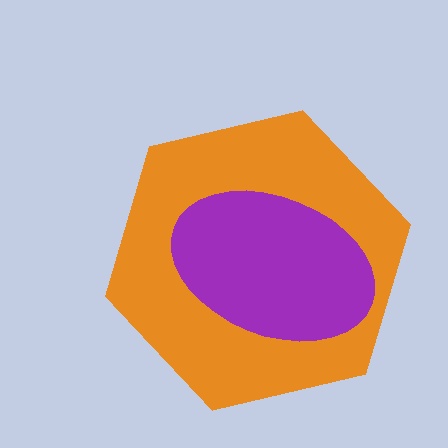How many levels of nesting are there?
2.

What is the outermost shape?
The orange hexagon.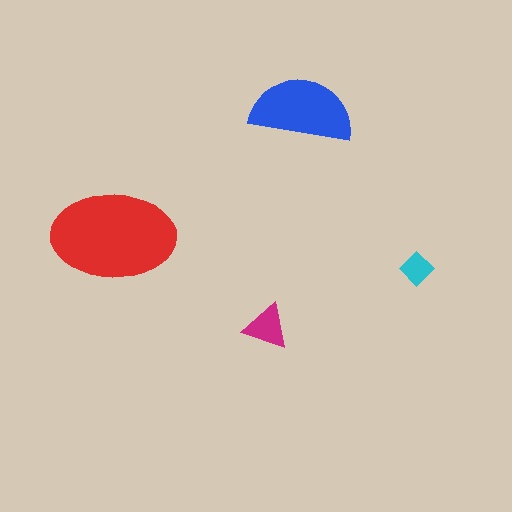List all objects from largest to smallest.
The red ellipse, the blue semicircle, the magenta triangle, the cyan diamond.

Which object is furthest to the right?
The cyan diamond is rightmost.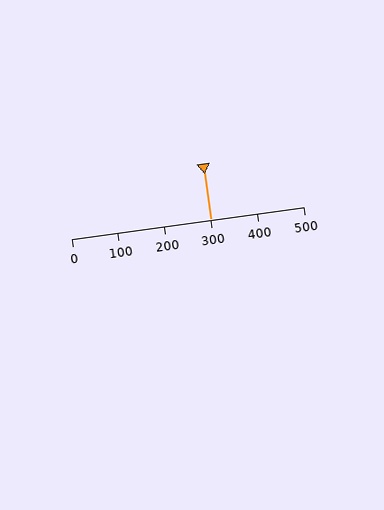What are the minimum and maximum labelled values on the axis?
The axis runs from 0 to 500.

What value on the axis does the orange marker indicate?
The marker indicates approximately 300.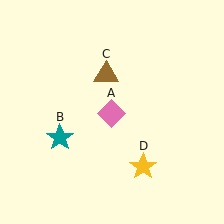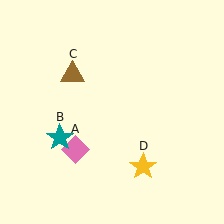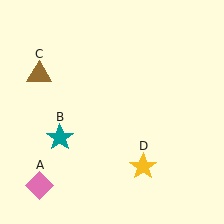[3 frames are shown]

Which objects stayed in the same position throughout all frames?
Teal star (object B) and yellow star (object D) remained stationary.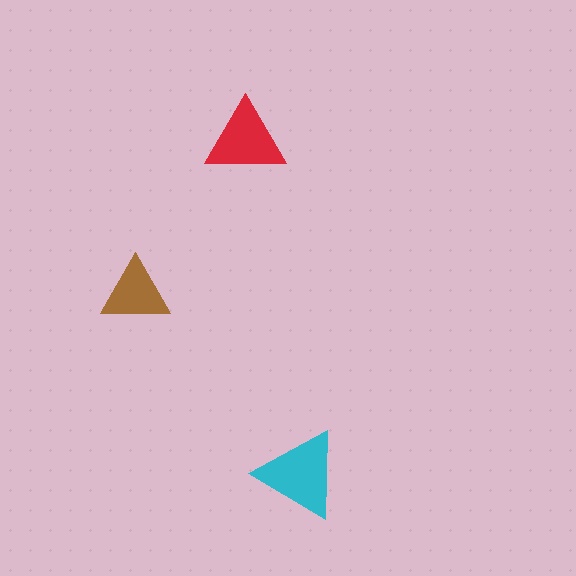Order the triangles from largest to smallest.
the cyan one, the red one, the brown one.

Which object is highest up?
The red triangle is topmost.